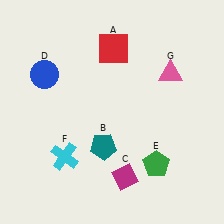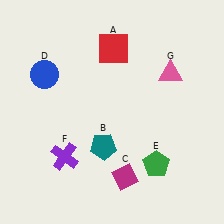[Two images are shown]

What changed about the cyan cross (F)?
In Image 1, F is cyan. In Image 2, it changed to purple.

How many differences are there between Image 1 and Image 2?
There is 1 difference between the two images.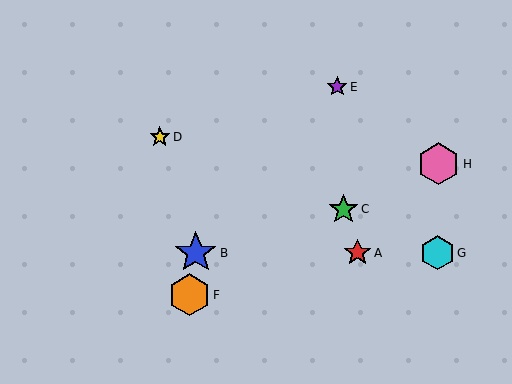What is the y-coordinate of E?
Object E is at y≈87.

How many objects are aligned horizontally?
3 objects (A, B, G) are aligned horizontally.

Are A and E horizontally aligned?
No, A is at y≈253 and E is at y≈87.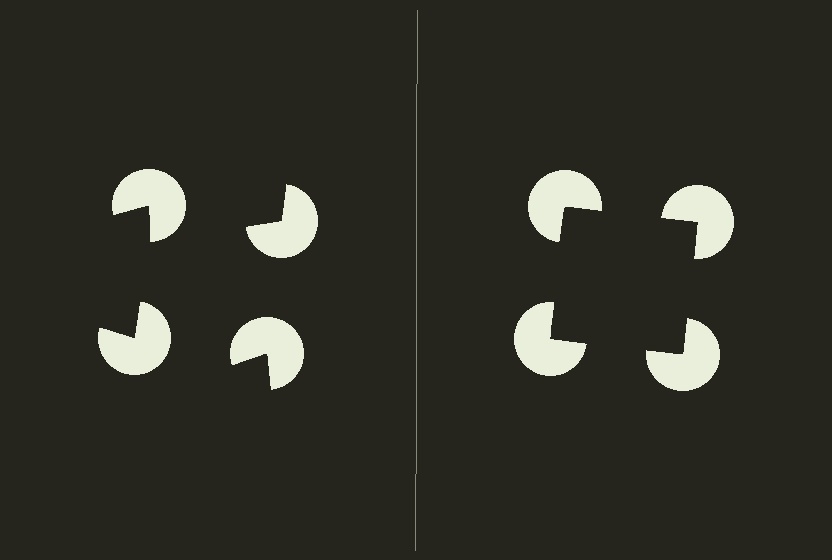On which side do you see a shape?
An illusory square appears on the right side. On the left side the wedge cuts are rotated, so no coherent shape forms.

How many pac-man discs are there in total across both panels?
8 — 4 on each side.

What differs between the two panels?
The pac-man discs are positioned identically on both sides; only the wedge orientations differ. On the right they align to a square; on the left they are misaligned.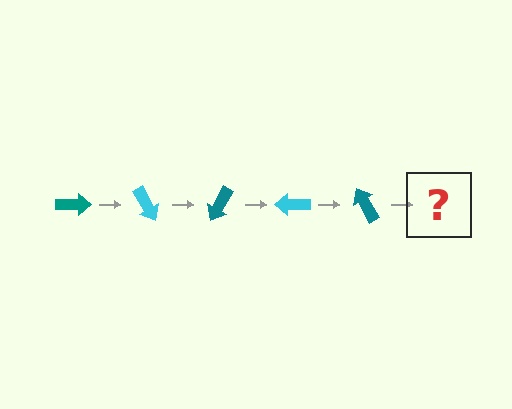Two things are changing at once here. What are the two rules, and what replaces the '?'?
The two rules are that it rotates 60 degrees each step and the color cycles through teal and cyan. The '?' should be a cyan arrow, rotated 300 degrees from the start.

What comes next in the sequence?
The next element should be a cyan arrow, rotated 300 degrees from the start.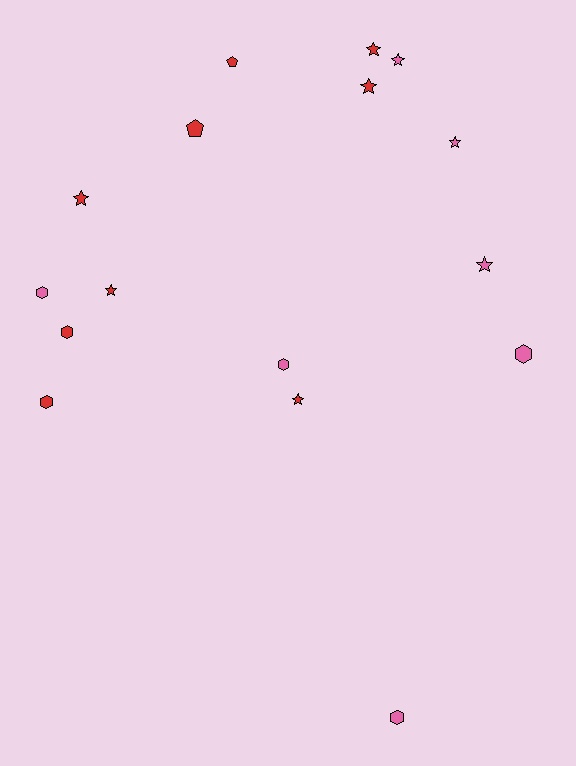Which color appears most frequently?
Red, with 9 objects.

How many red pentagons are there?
There are 2 red pentagons.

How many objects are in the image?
There are 16 objects.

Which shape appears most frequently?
Star, with 8 objects.